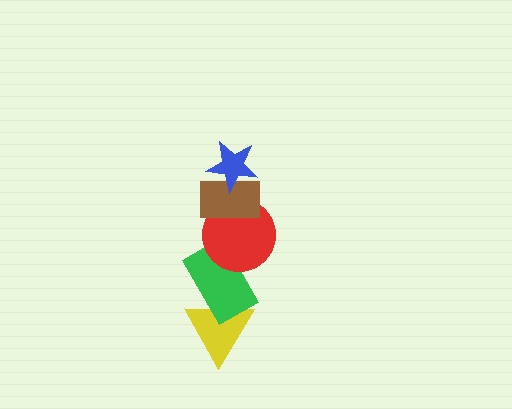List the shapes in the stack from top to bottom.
From top to bottom: the blue star, the brown rectangle, the red circle, the green rectangle, the yellow triangle.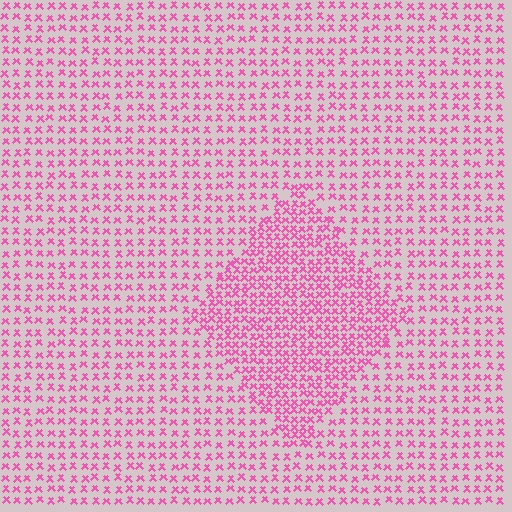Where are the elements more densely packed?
The elements are more densely packed inside the diamond boundary.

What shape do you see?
I see a diamond.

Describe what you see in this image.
The image contains small pink elements arranged at two different densities. A diamond-shaped region is visible where the elements are more densely packed than the surrounding area.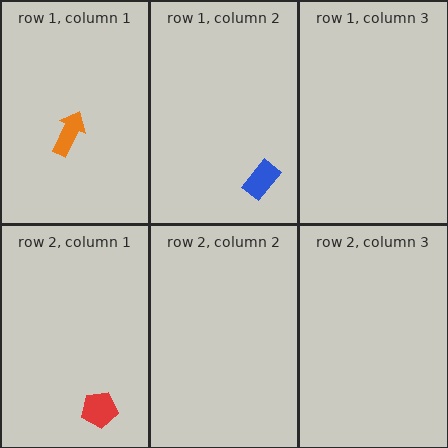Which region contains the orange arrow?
The row 1, column 1 region.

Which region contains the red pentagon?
The row 2, column 1 region.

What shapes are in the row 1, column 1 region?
The orange arrow.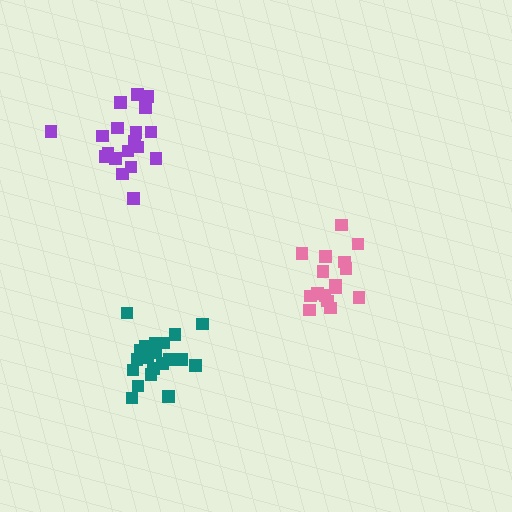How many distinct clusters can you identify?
There are 3 distinct clusters.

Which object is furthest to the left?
The purple cluster is leftmost.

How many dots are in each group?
Group 1: 16 dots, Group 2: 20 dots, Group 3: 19 dots (55 total).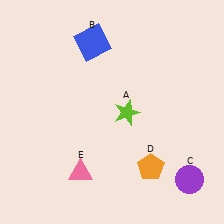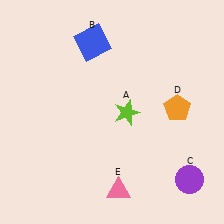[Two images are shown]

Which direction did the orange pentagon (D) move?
The orange pentagon (D) moved up.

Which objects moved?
The objects that moved are: the orange pentagon (D), the pink triangle (E).